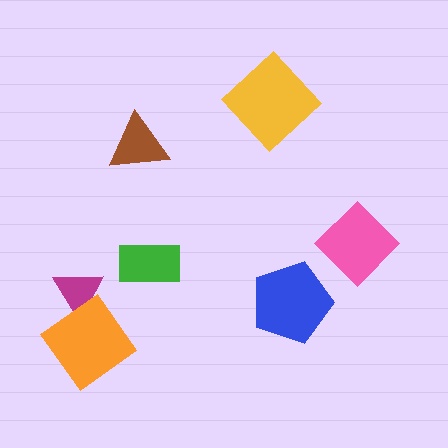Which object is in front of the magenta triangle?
The orange diamond is in front of the magenta triangle.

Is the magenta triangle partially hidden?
Yes, it is partially covered by another shape.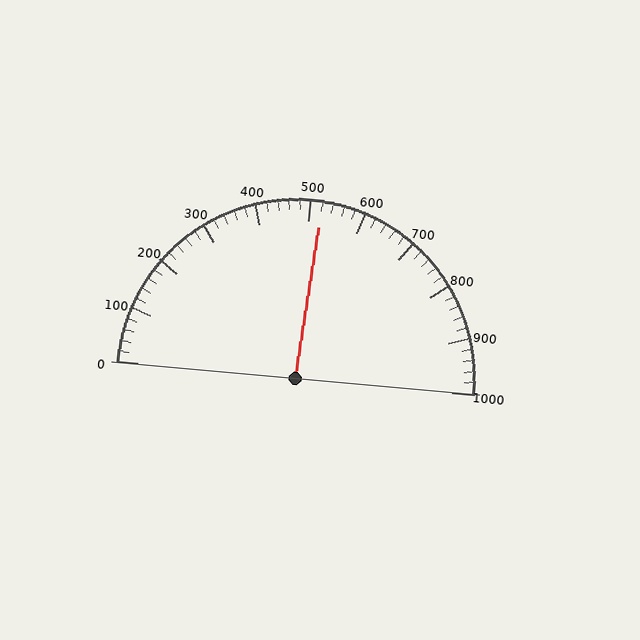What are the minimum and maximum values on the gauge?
The gauge ranges from 0 to 1000.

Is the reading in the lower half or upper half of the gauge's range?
The reading is in the upper half of the range (0 to 1000).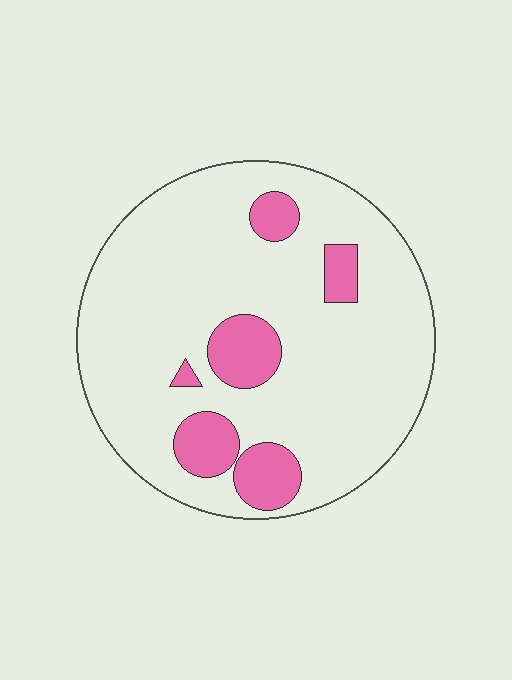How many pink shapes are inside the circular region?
6.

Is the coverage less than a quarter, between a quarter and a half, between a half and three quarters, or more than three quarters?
Less than a quarter.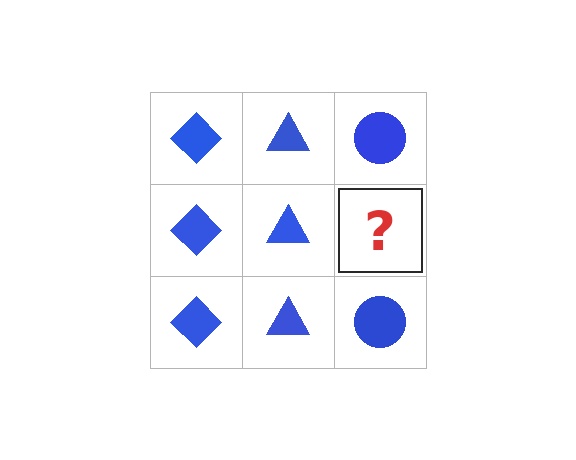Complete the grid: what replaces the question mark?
The question mark should be replaced with a blue circle.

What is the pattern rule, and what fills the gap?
The rule is that each column has a consistent shape. The gap should be filled with a blue circle.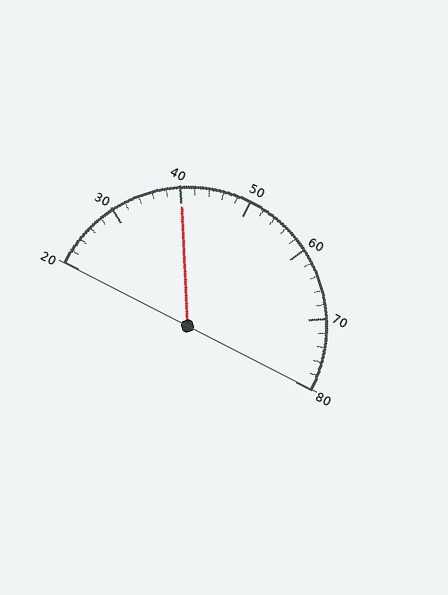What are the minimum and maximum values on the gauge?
The gauge ranges from 20 to 80.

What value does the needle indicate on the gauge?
The needle indicates approximately 40.